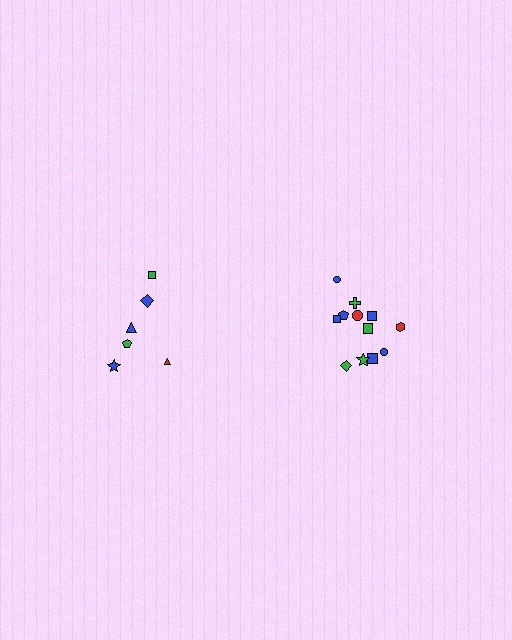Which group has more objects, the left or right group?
The right group.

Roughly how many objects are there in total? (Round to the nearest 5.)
Roughly 20 objects in total.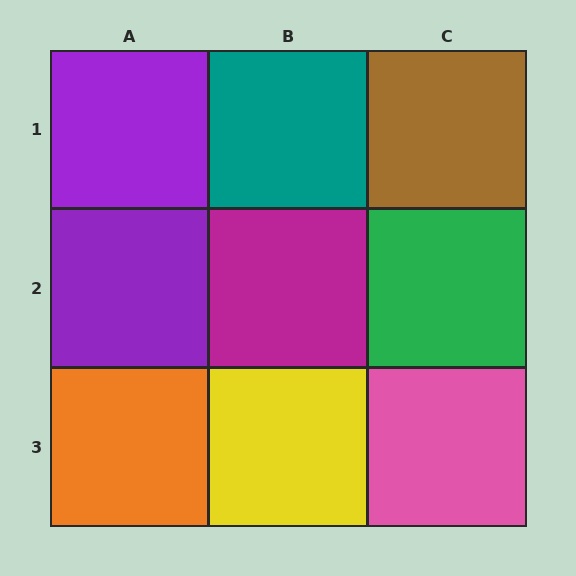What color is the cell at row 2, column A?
Purple.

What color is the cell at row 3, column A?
Orange.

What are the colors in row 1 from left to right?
Purple, teal, brown.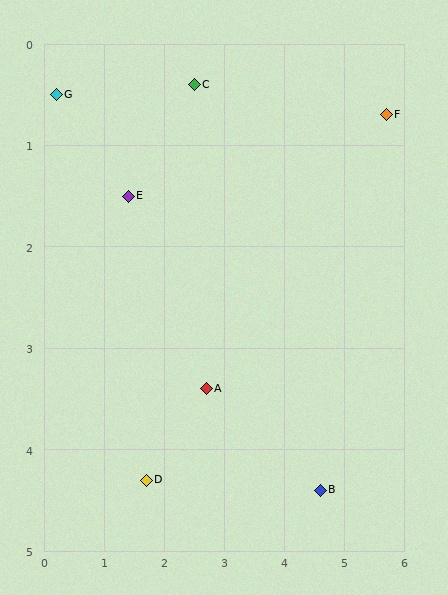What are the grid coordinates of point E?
Point E is at approximately (1.4, 1.5).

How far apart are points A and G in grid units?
Points A and G are about 3.8 grid units apart.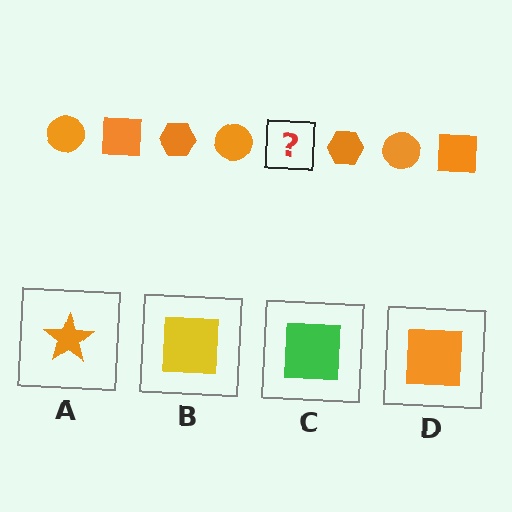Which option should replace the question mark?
Option D.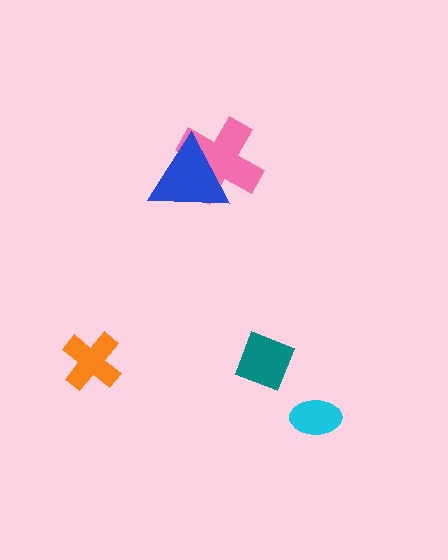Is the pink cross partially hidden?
Yes, it is partially covered by another shape.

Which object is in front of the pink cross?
The blue triangle is in front of the pink cross.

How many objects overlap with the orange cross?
0 objects overlap with the orange cross.